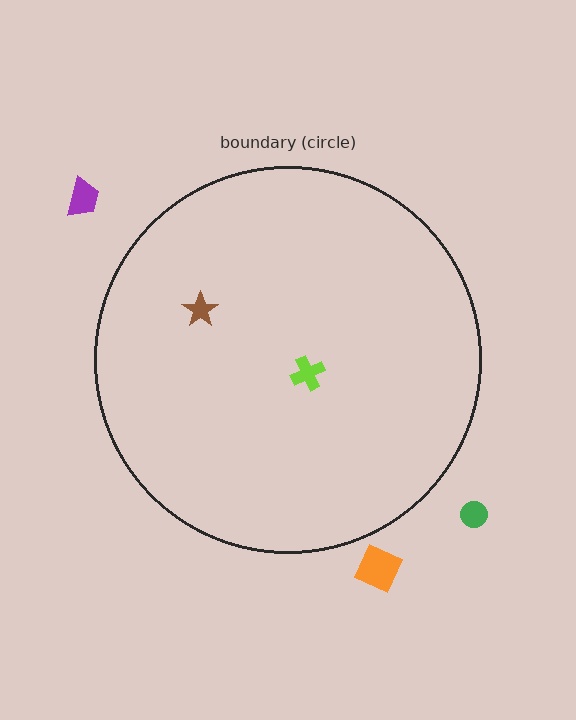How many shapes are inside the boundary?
2 inside, 3 outside.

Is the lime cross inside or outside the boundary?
Inside.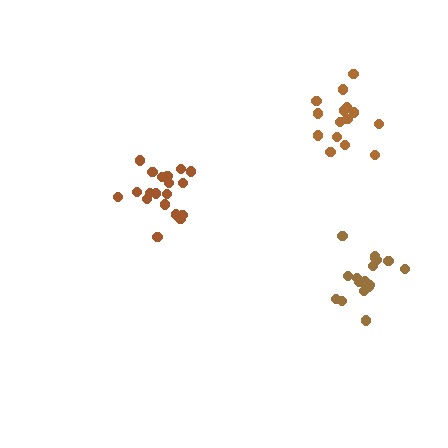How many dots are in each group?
Group 1: 15 dots, Group 2: 18 dots, Group 3: 19 dots (52 total).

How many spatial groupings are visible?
There are 3 spatial groupings.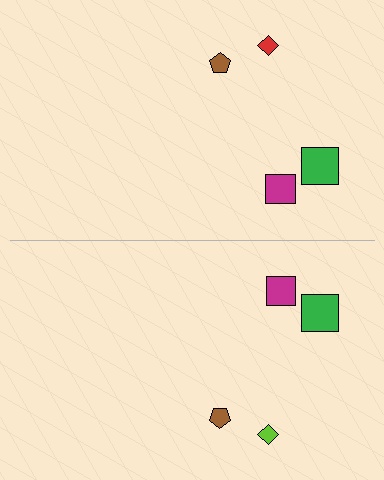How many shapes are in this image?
There are 8 shapes in this image.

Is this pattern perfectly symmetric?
No, the pattern is not perfectly symmetric. The lime diamond on the bottom side breaks the symmetry — its mirror counterpart is red.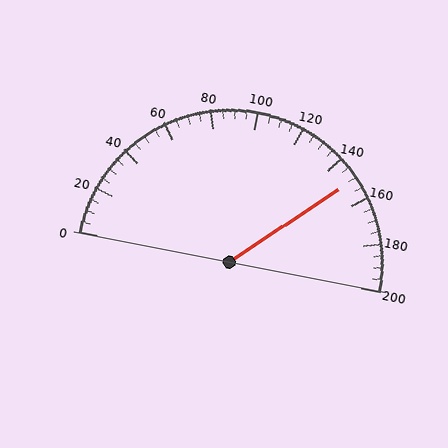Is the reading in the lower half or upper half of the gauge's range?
The reading is in the upper half of the range (0 to 200).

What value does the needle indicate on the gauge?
The needle indicates approximately 150.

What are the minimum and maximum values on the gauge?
The gauge ranges from 0 to 200.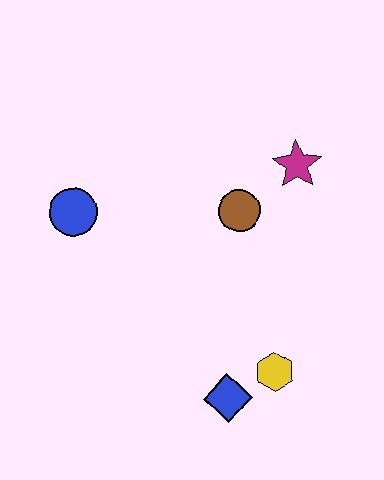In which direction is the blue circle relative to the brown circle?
The blue circle is to the left of the brown circle.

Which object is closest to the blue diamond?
The yellow hexagon is closest to the blue diamond.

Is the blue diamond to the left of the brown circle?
Yes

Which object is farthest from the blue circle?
The yellow hexagon is farthest from the blue circle.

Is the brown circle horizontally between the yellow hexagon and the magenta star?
No